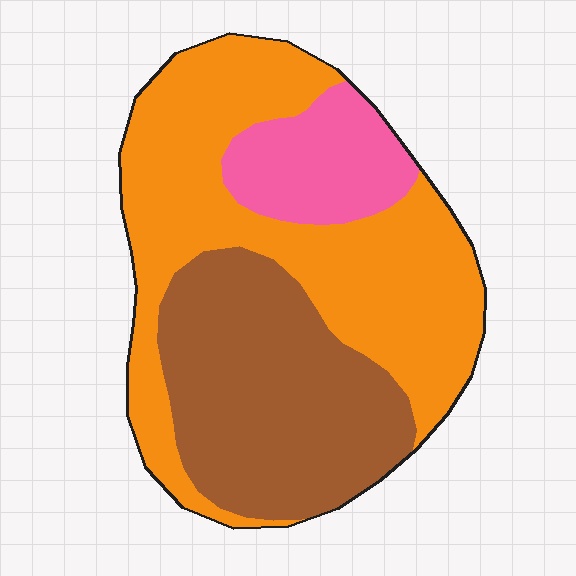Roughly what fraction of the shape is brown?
Brown covers about 35% of the shape.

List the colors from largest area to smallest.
From largest to smallest: orange, brown, pink.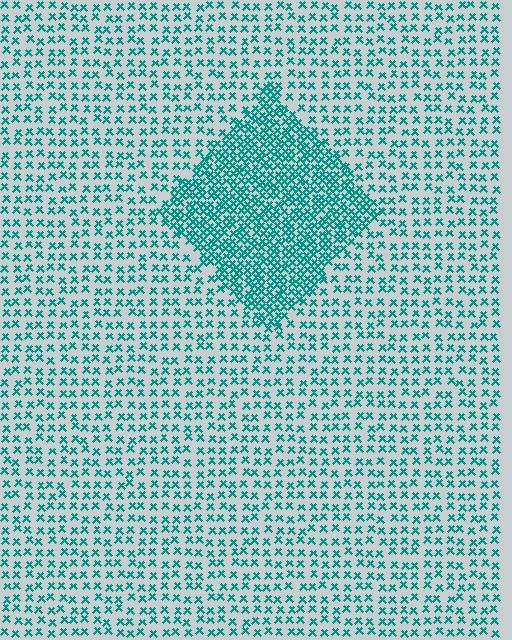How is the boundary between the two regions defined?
The boundary is defined by a change in element density (approximately 2.4x ratio). All elements are the same color, size, and shape.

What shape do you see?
I see a diamond.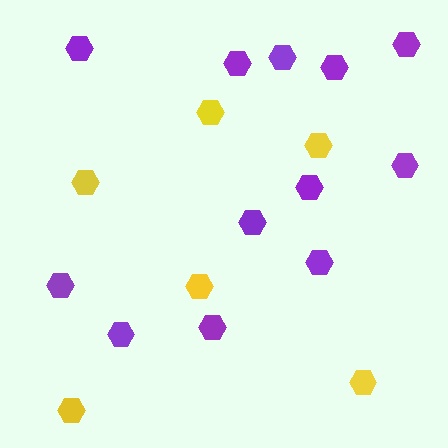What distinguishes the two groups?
There are 2 groups: one group of purple hexagons (12) and one group of yellow hexagons (6).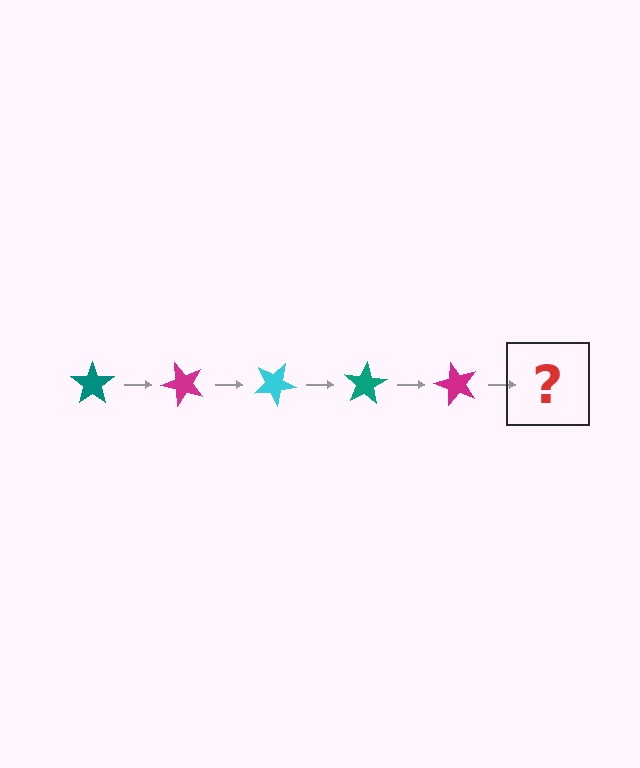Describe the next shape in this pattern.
It should be a cyan star, rotated 250 degrees from the start.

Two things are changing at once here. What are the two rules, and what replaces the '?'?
The two rules are that it rotates 50 degrees each step and the color cycles through teal, magenta, and cyan. The '?' should be a cyan star, rotated 250 degrees from the start.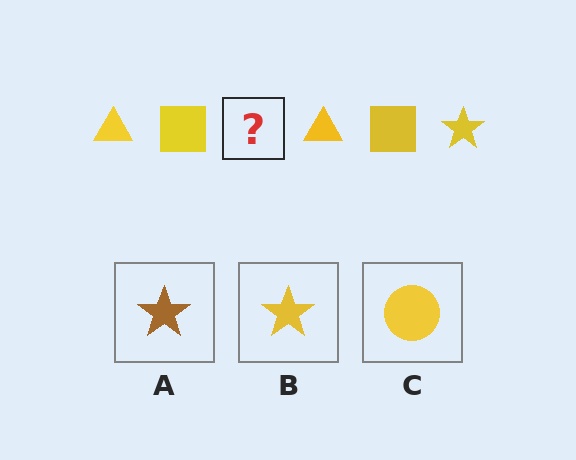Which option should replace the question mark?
Option B.